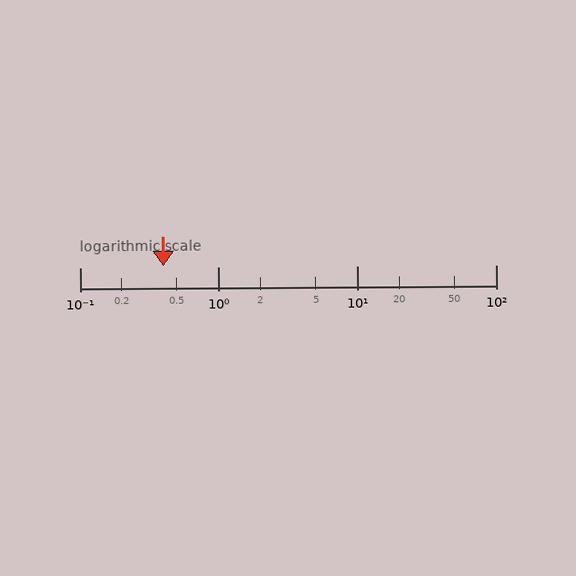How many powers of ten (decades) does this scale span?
The scale spans 3 decades, from 0.1 to 100.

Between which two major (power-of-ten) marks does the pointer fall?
The pointer is between 0.1 and 1.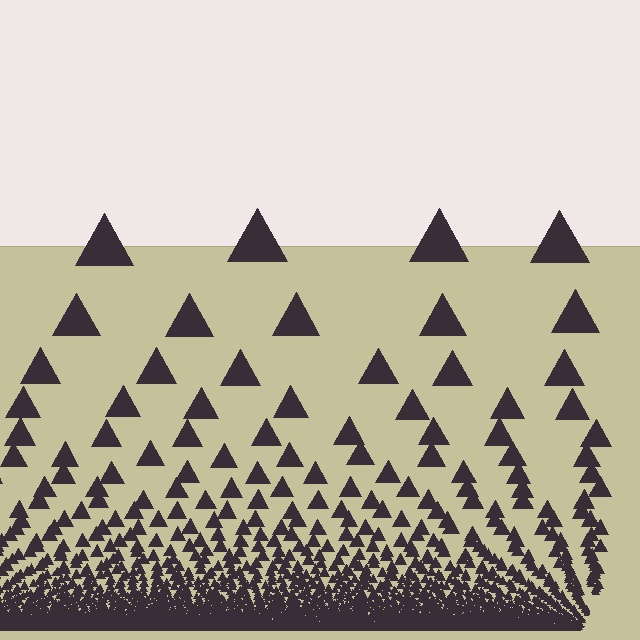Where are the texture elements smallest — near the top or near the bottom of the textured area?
Near the bottom.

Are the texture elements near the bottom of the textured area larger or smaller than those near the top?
Smaller. The gradient is inverted — elements near the bottom are smaller and denser.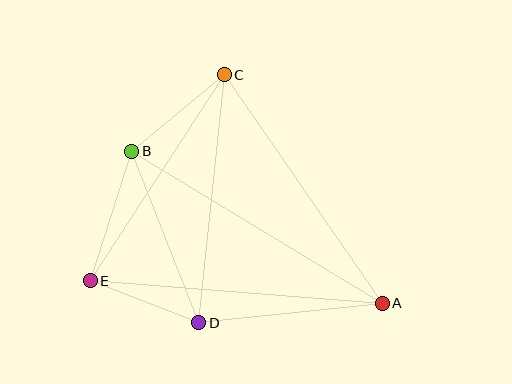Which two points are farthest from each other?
Points A and B are farthest from each other.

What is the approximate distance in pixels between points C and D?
The distance between C and D is approximately 250 pixels.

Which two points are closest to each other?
Points D and E are closest to each other.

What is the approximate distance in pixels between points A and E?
The distance between A and E is approximately 292 pixels.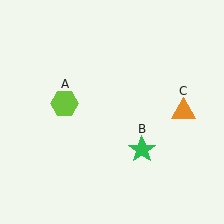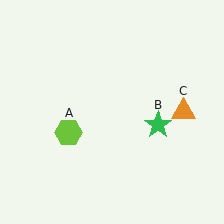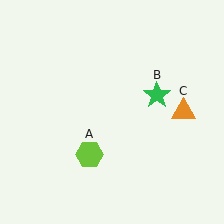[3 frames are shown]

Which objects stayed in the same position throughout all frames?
Orange triangle (object C) remained stationary.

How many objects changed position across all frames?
2 objects changed position: lime hexagon (object A), green star (object B).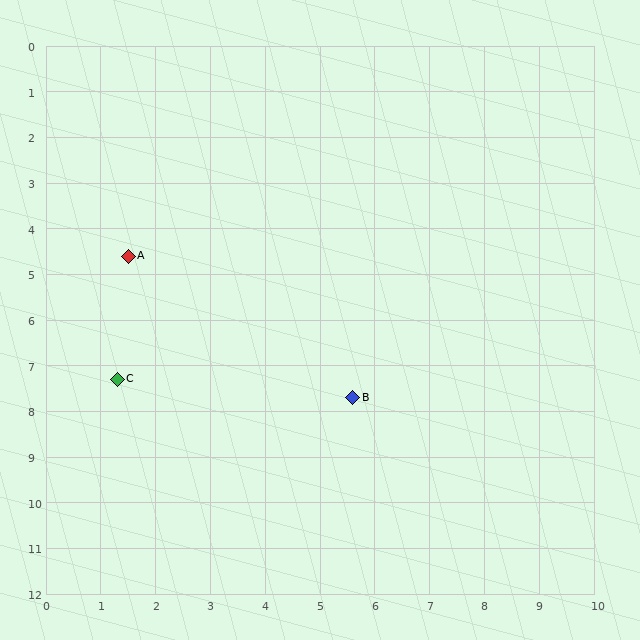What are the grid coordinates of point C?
Point C is at approximately (1.3, 7.3).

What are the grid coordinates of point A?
Point A is at approximately (1.5, 4.6).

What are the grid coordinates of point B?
Point B is at approximately (5.6, 7.7).